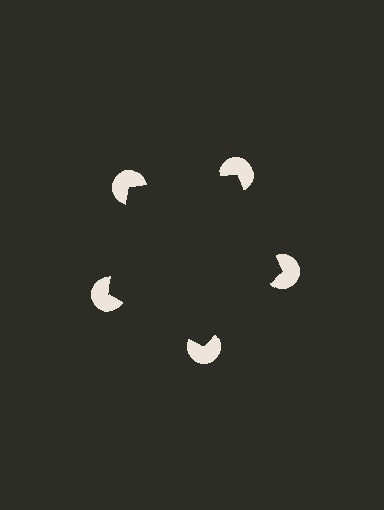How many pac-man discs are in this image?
There are 5 — one at each vertex of the illusory pentagon.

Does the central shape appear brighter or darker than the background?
It typically appears slightly darker than the background, even though no actual brightness change is drawn.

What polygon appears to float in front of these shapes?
An illusory pentagon — its edges are inferred from the aligned wedge cuts in the pac-man discs, not physically drawn.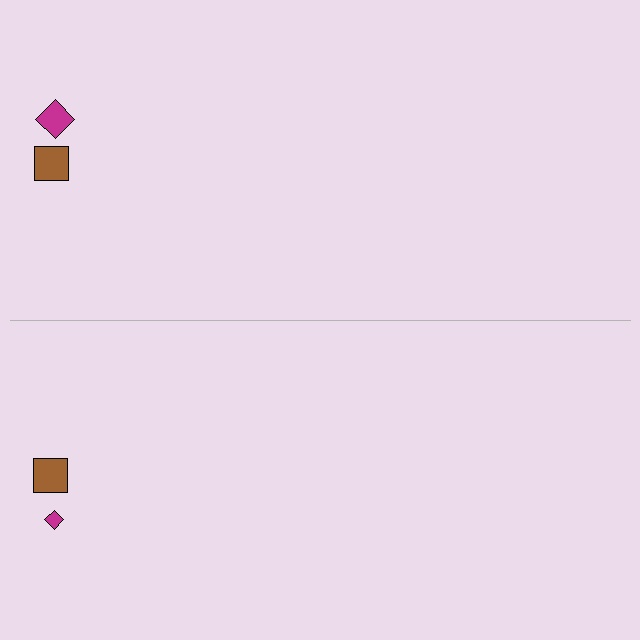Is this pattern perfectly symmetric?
No, the pattern is not perfectly symmetric. The magenta diamond on the bottom side has a different size than its mirror counterpart.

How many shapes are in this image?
There are 4 shapes in this image.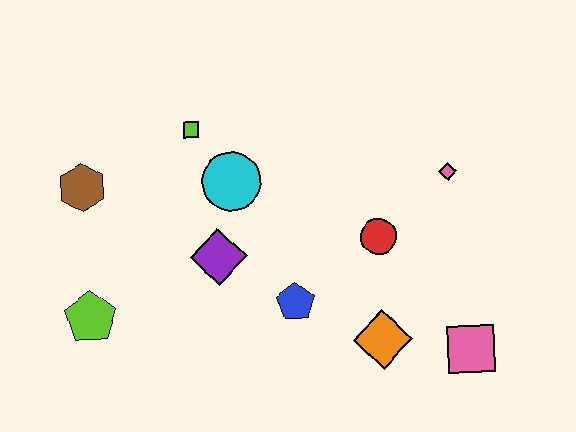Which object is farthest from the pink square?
The brown hexagon is farthest from the pink square.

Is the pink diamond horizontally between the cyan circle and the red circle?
No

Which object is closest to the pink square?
The orange diamond is closest to the pink square.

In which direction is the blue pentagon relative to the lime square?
The blue pentagon is below the lime square.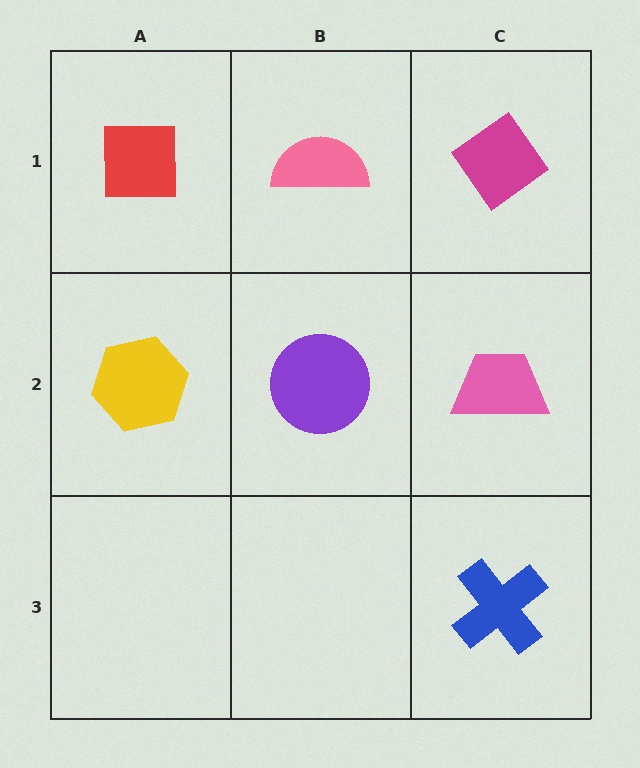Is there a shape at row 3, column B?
No, that cell is empty.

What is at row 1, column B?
A pink semicircle.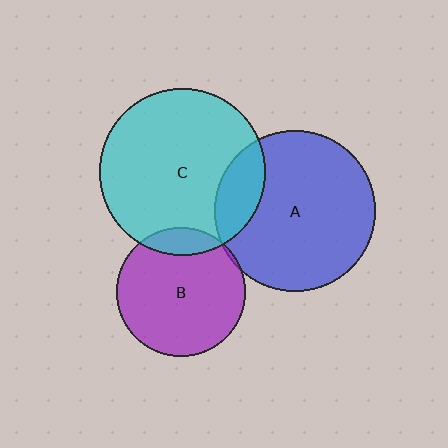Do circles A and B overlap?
Yes.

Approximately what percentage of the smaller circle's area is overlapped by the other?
Approximately 5%.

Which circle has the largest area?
Circle C (cyan).